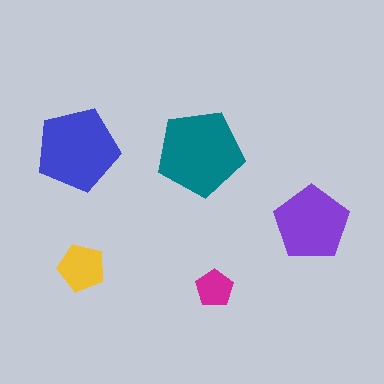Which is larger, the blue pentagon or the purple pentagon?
The blue one.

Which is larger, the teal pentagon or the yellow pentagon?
The teal one.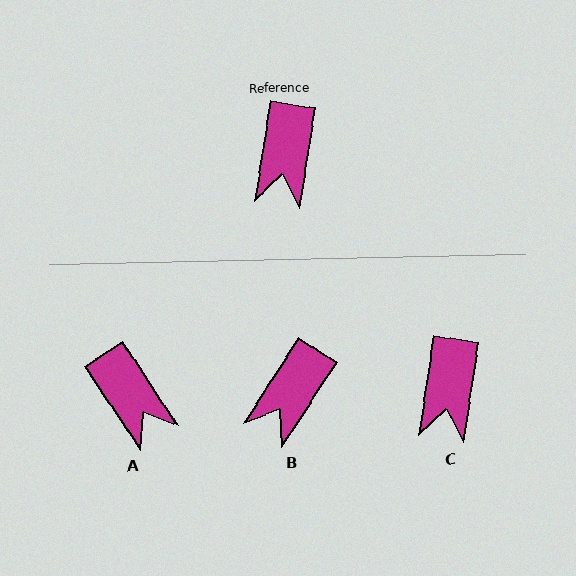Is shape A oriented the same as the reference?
No, it is off by about 42 degrees.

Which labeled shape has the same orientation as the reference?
C.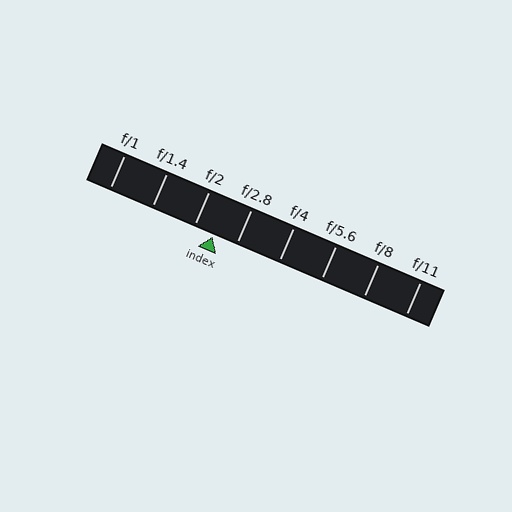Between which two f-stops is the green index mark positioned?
The index mark is between f/2 and f/2.8.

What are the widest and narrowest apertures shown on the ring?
The widest aperture shown is f/1 and the narrowest is f/11.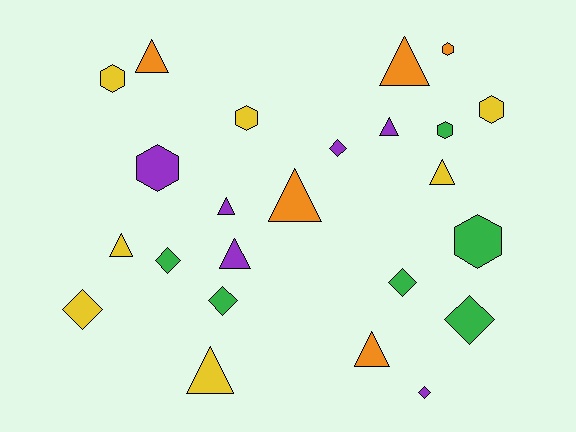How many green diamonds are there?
There are 4 green diamonds.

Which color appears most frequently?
Yellow, with 7 objects.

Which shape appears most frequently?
Triangle, with 10 objects.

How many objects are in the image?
There are 24 objects.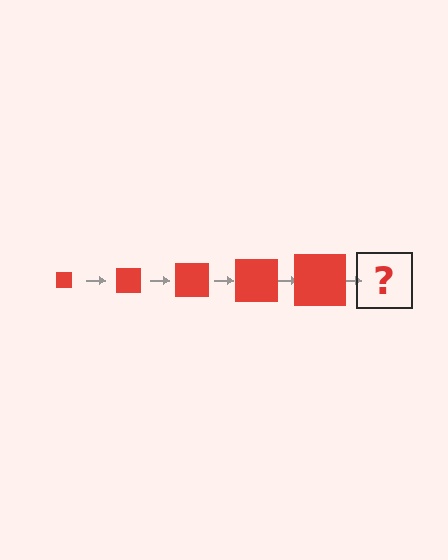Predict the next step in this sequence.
The next step is a red square, larger than the previous one.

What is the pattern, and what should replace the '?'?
The pattern is that the square gets progressively larger each step. The '?' should be a red square, larger than the previous one.